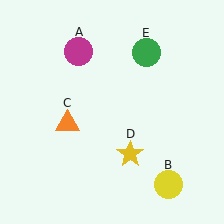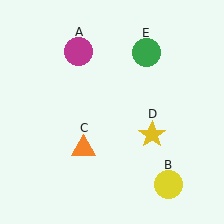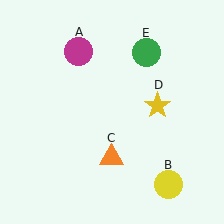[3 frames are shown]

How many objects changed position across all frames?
2 objects changed position: orange triangle (object C), yellow star (object D).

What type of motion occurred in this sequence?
The orange triangle (object C), yellow star (object D) rotated counterclockwise around the center of the scene.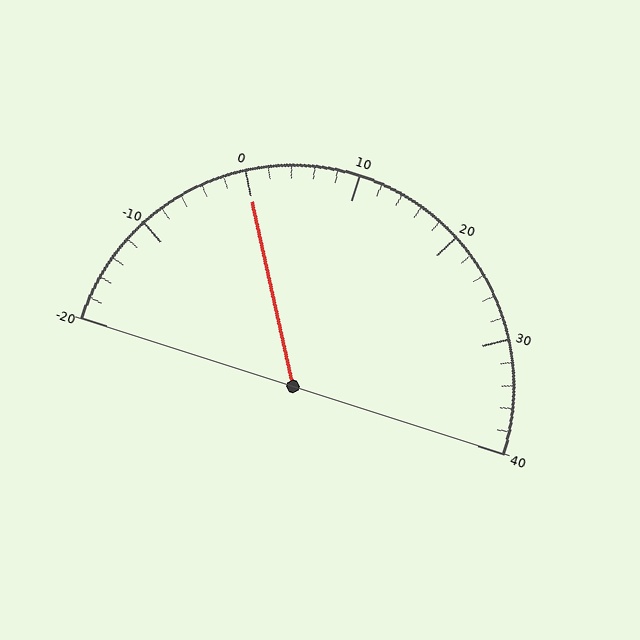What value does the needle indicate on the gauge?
The needle indicates approximately 0.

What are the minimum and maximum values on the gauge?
The gauge ranges from -20 to 40.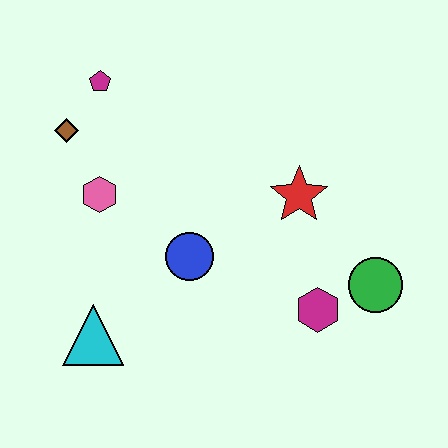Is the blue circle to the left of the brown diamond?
No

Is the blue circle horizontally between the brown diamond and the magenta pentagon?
No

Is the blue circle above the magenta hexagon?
Yes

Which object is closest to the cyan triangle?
The blue circle is closest to the cyan triangle.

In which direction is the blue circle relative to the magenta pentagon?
The blue circle is below the magenta pentagon.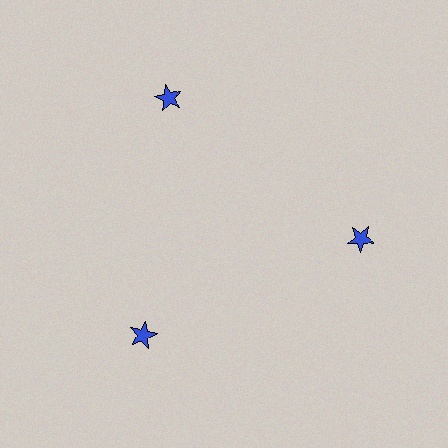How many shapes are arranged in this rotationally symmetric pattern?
There are 3 shapes, arranged in 3 groups of 1.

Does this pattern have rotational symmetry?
Yes, this pattern has 3-fold rotational symmetry. It looks the same after rotating 120 degrees around the center.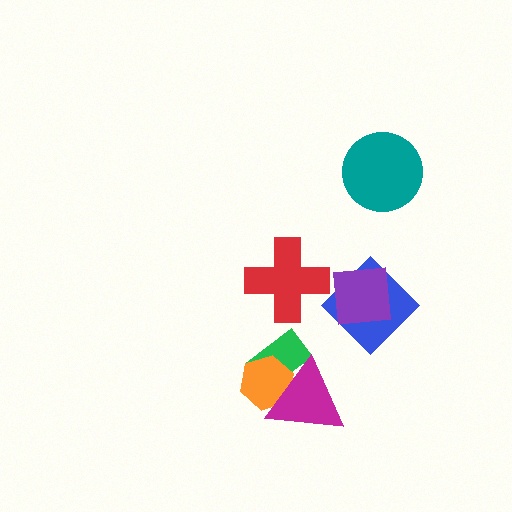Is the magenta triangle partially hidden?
No, no other shape covers it.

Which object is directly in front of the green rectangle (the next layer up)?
The orange hexagon is directly in front of the green rectangle.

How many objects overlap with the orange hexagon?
2 objects overlap with the orange hexagon.